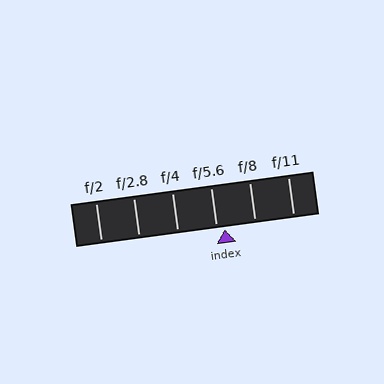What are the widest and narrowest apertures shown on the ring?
The widest aperture shown is f/2 and the narrowest is f/11.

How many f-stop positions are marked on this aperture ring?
There are 6 f-stop positions marked.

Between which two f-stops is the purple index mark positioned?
The index mark is between f/5.6 and f/8.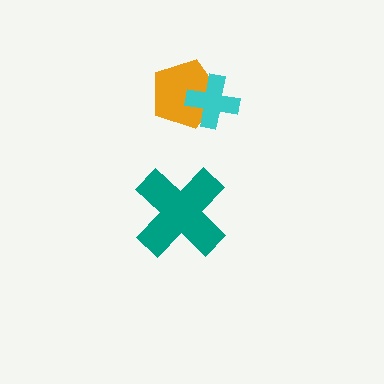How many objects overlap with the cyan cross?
1 object overlaps with the cyan cross.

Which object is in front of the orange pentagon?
The cyan cross is in front of the orange pentagon.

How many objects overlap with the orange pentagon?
1 object overlaps with the orange pentagon.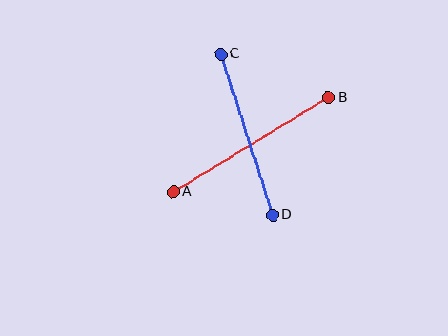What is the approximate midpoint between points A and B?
The midpoint is at approximately (251, 144) pixels.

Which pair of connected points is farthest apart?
Points A and B are farthest apart.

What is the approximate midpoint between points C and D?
The midpoint is at approximately (247, 135) pixels.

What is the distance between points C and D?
The distance is approximately 169 pixels.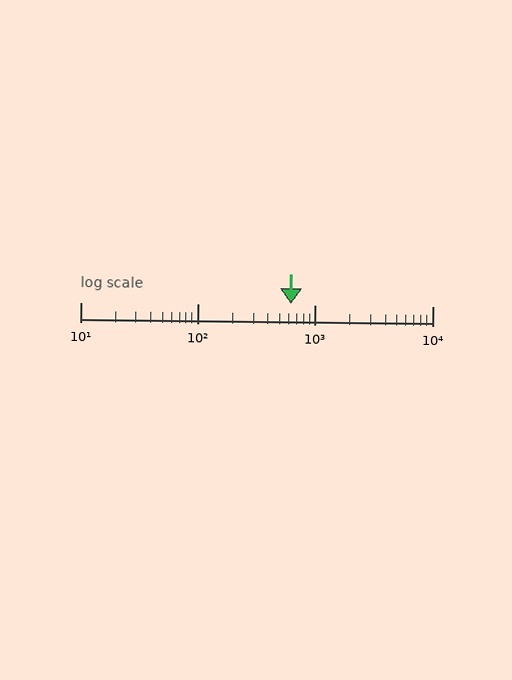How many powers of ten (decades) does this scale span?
The scale spans 3 decades, from 10 to 10000.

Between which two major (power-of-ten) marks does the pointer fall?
The pointer is between 100 and 1000.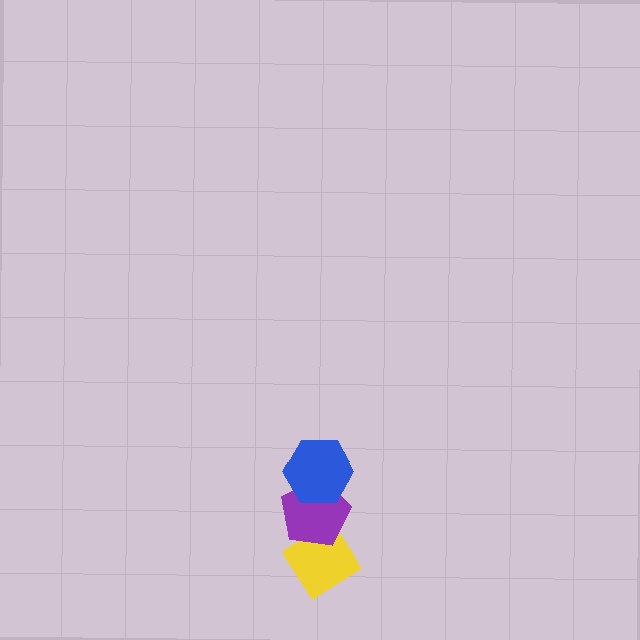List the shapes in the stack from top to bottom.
From top to bottom: the blue hexagon, the purple pentagon, the yellow diamond.